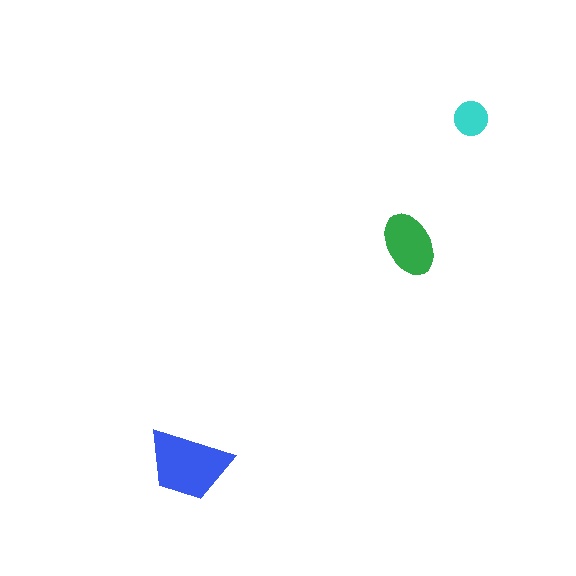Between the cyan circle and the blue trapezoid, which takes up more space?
The blue trapezoid.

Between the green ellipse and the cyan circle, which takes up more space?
The green ellipse.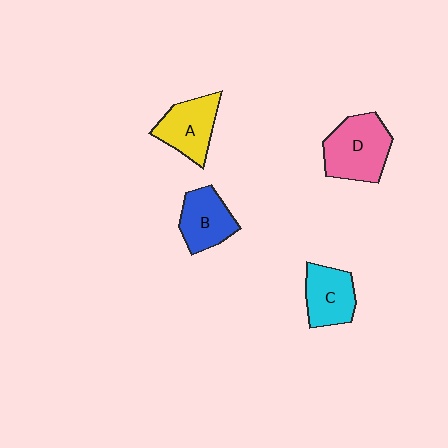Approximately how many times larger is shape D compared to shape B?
Approximately 1.4 times.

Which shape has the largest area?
Shape D (pink).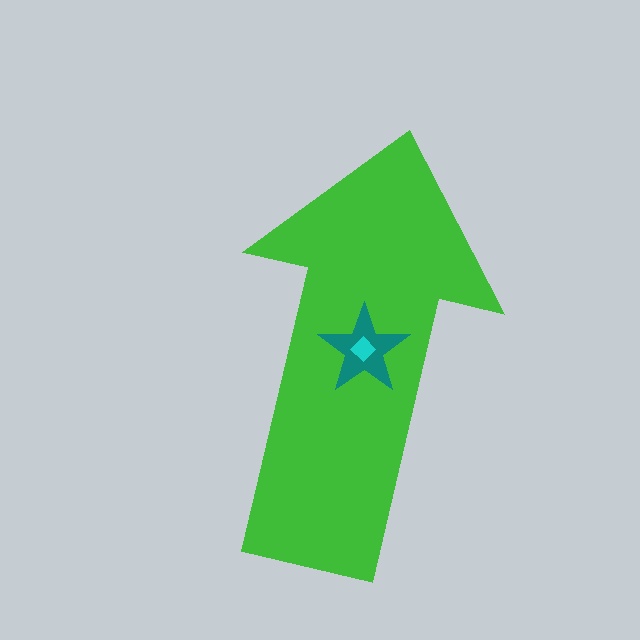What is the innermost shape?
The cyan diamond.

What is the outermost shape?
The green arrow.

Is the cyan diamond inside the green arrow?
Yes.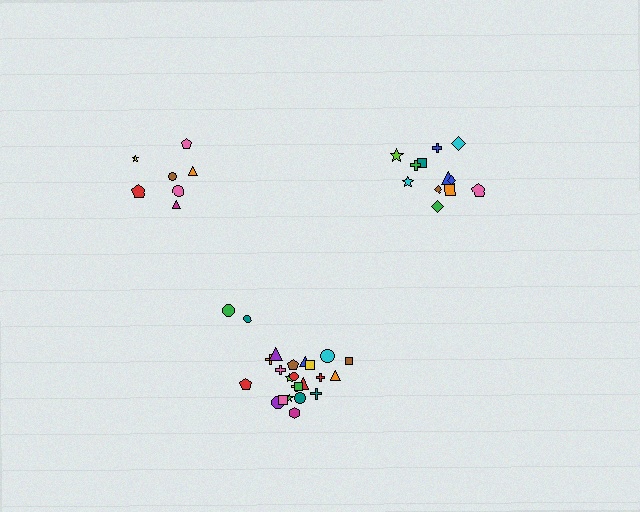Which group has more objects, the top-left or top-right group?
The top-right group.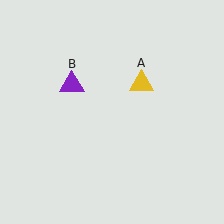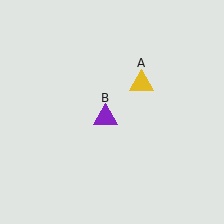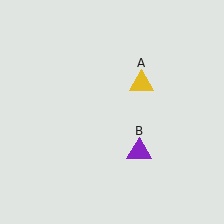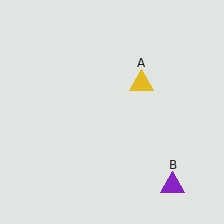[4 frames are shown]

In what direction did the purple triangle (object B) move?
The purple triangle (object B) moved down and to the right.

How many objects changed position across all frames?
1 object changed position: purple triangle (object B).